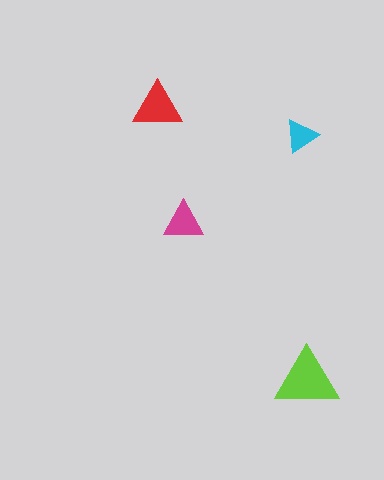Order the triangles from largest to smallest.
the lime one, the red one, the magenta one, the cyan one.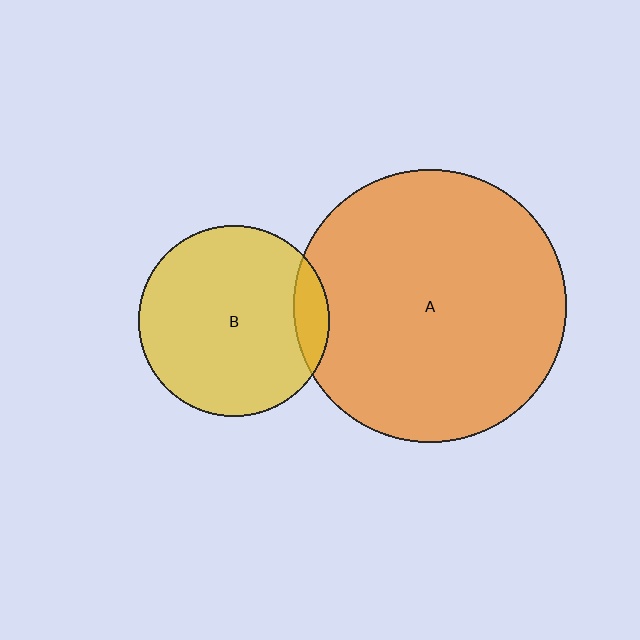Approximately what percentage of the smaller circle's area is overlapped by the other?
Approximately 10%.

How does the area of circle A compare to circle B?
Approximately 2.0 times.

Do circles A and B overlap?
Yes.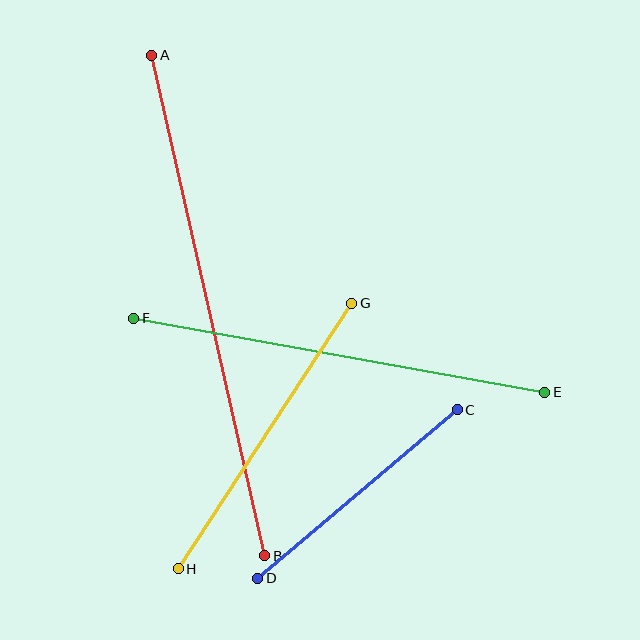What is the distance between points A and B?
The distance is approximately 513 pixels.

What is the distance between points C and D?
The distance is approximately 261 pixels.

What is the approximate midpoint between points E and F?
The midpoint is at approximately (339, 355) pixels.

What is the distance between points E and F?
The distance is approximately 417 pixels.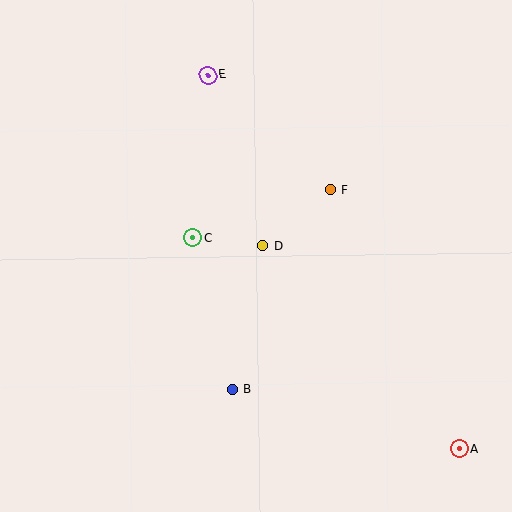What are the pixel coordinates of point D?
Point D is at (262, 245).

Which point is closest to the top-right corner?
Point F is closest to the top-right corner.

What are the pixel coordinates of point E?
Point E is at (208, 75).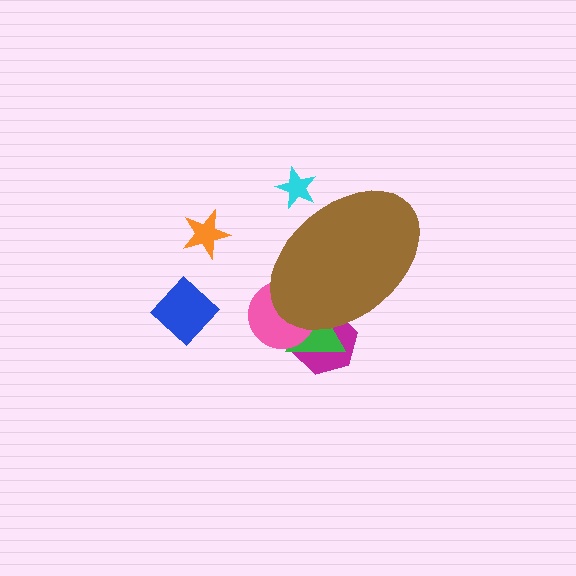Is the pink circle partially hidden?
Yes, the pink circle is partially hidden behind the brown ellipse.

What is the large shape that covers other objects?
A brown ellipse.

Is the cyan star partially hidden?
Yes, the cyan star is partially hidden behind the brown ellipse.